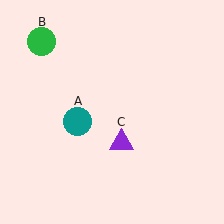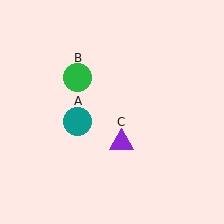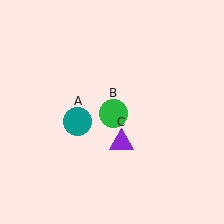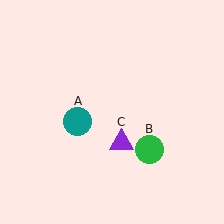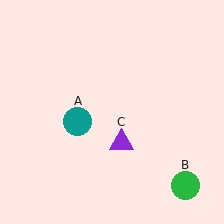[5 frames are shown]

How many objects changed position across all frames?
1 object changed position: green circle (object B).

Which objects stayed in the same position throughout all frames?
Teal circle (object A) and purple triangle (object C) remained stationary.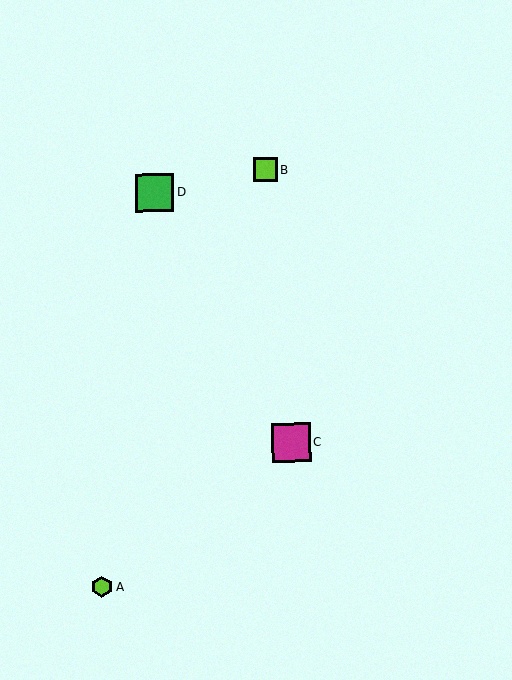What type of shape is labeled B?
Shape B is a lime square.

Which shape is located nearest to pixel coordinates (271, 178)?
The lime square (labeled B) at (265, 170) is nearest to that location.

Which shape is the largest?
The magenta square (labeled C) is the largest.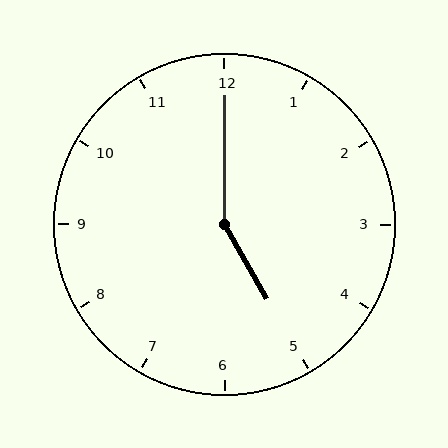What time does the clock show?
5:00.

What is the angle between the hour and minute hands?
Approximately 150 degrees.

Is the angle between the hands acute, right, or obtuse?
It is obtuse.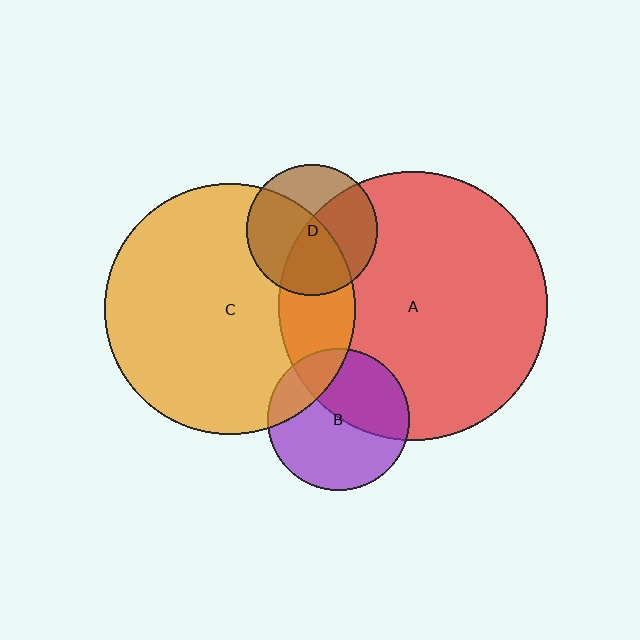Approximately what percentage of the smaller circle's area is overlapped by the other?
Approximately 55%.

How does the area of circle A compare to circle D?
Approximately 4.2 times.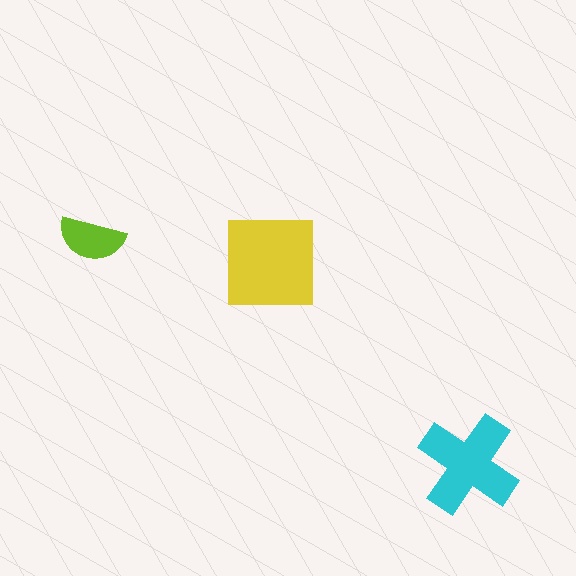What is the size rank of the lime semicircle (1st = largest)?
3rd.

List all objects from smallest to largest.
The lime semicircle, the cyan cross, the yellow square.